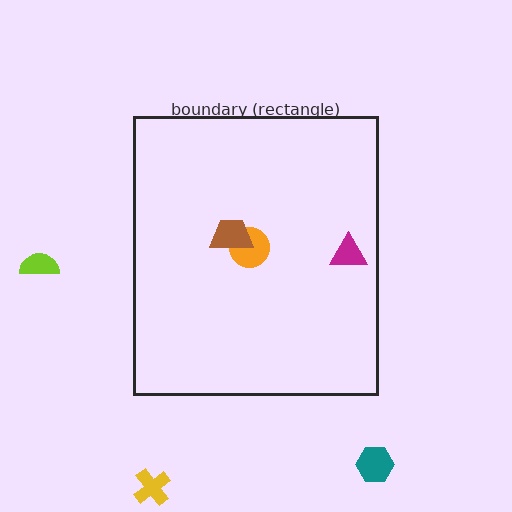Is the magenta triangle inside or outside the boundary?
Inside.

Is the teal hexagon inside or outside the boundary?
Outside.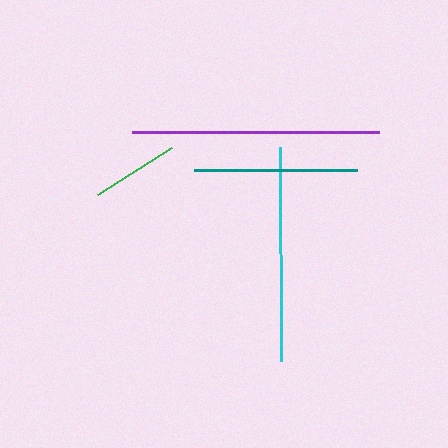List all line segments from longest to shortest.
From longest to shortest: purple, cyan, teal, green.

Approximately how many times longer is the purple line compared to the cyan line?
The purple line is approximately 1.2 times the length of the cyan line.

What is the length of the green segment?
The green segment is approximately 88 pixels long.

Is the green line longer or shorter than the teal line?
The teal line is longer than the green line.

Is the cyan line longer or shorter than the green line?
The cyan line is longer than the green line.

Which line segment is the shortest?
The green line is the shortest at approximately 88 pixels.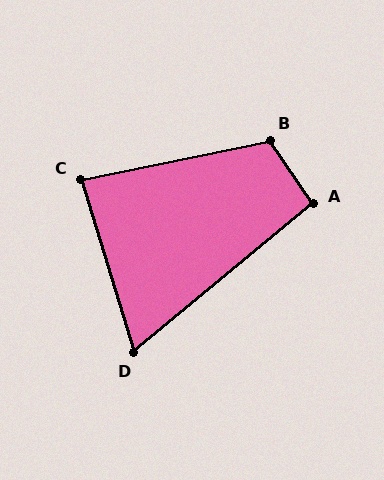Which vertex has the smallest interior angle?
D, at approximately 67 degrees.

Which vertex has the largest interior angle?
B, at approximately 113 degrees.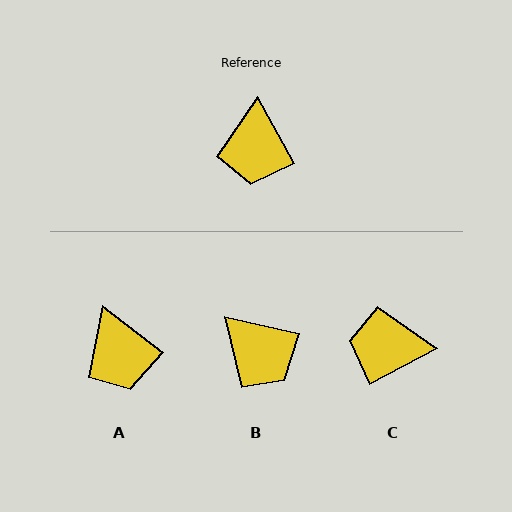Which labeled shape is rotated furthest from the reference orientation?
C, about 91 degrees away.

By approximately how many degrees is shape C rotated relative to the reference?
Approximately 91 degrees clockwise.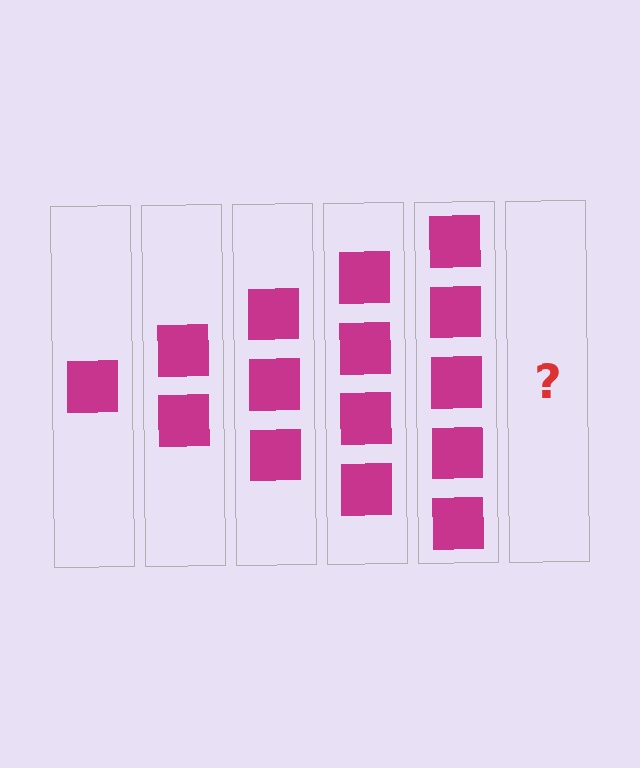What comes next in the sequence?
The next element should be 6 squares.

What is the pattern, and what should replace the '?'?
The pattern is that each step adds one more square. The '?' should be 6 squares.